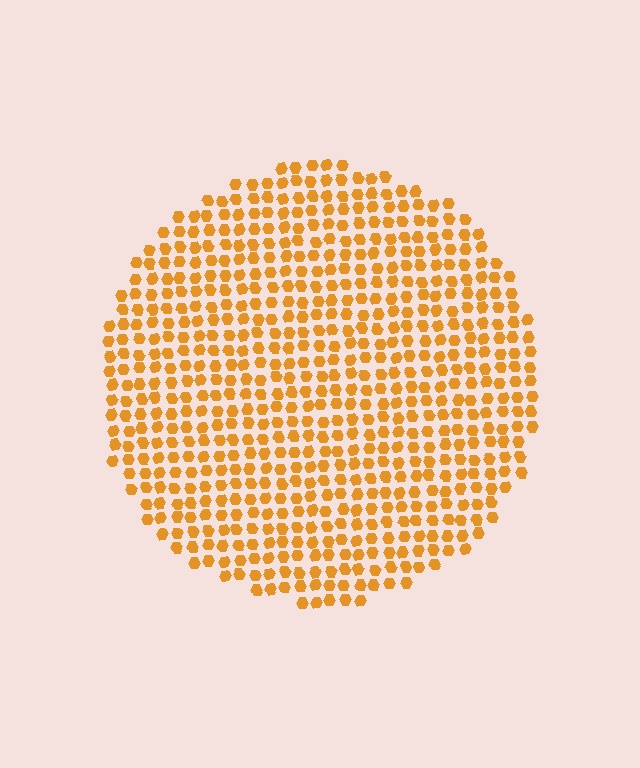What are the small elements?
The small elements are hexagons.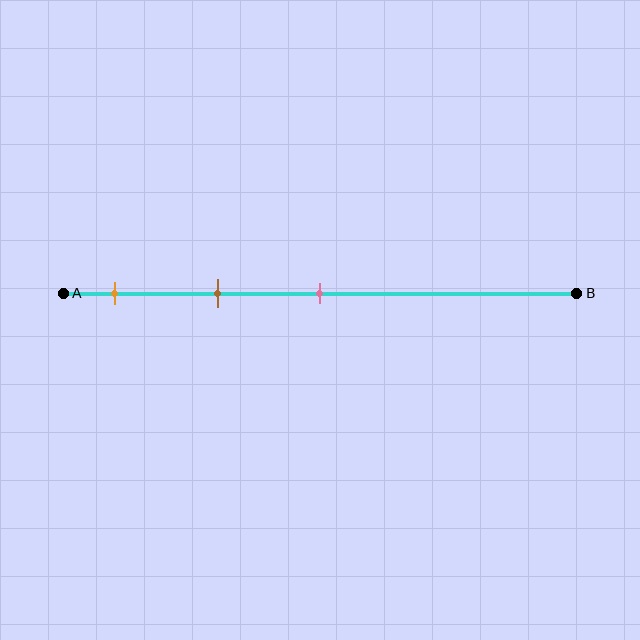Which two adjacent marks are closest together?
The orange and brown marks are the closest adjacent pair.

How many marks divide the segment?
There are 3 marks dividing the segment.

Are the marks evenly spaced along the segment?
Yes, the marks are approximately evenly spaced.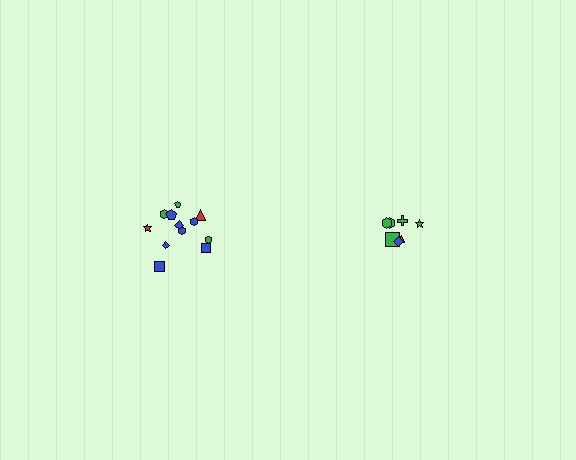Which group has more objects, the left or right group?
The left group.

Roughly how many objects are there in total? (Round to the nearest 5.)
Roughly 20 objects in total.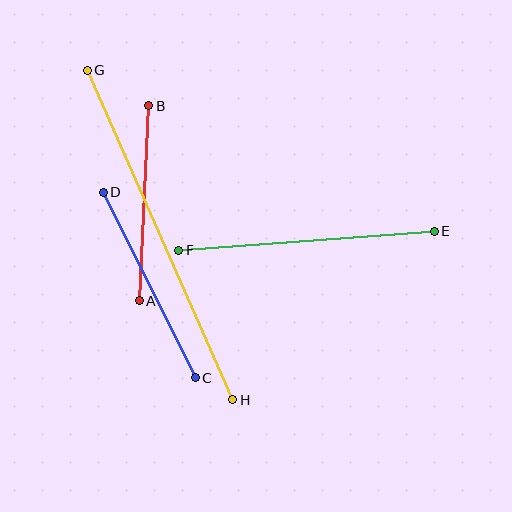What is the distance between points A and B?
The distance is approximately 195 pixels.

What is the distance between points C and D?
The distance is approximately 207 pixels.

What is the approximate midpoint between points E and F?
The midpoint is at approximately (306, 241) pixels.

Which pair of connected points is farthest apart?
Points G and H are farthest apart.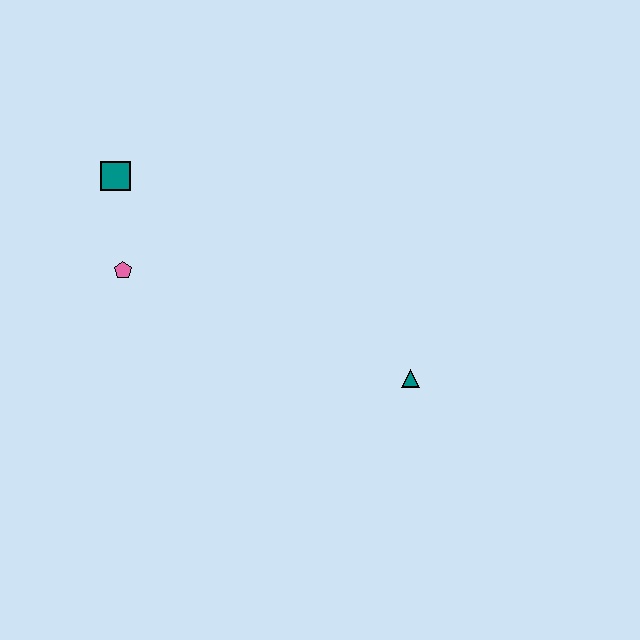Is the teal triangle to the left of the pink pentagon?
No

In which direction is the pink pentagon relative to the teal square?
The pink pentagon is below the teal square.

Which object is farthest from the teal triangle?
The teal square is farthest from the teal triangle.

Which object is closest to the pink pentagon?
The teal square is closest to the pink pentagon.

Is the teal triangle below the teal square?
Yes